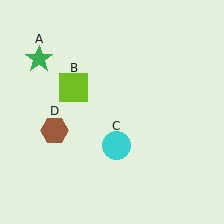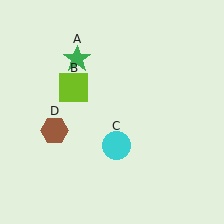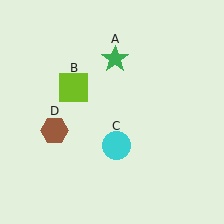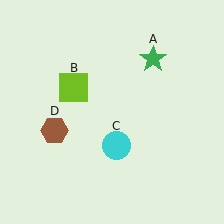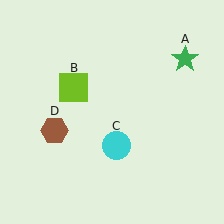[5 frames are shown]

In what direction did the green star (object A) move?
The green star (object A) moved right.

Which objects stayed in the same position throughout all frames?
Lime square (object B) and cyan circle (object C) and brown hexagon (object D) remained stationary.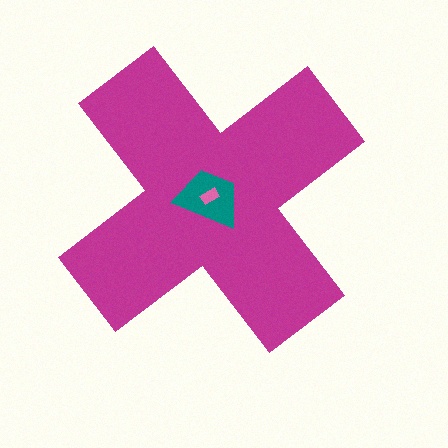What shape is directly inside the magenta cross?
The teal trapezoid.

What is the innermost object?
The pink rectangle.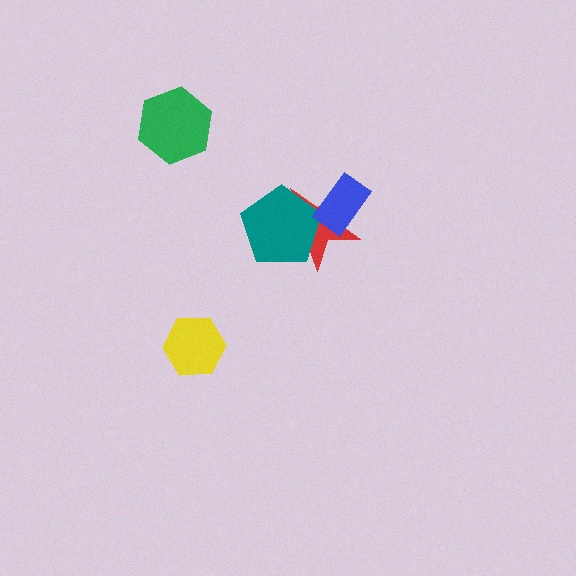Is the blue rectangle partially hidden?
No, no other shape covers it.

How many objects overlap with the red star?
2 objects overlap with the red star.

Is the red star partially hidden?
Yes, it is partially covered by another shape.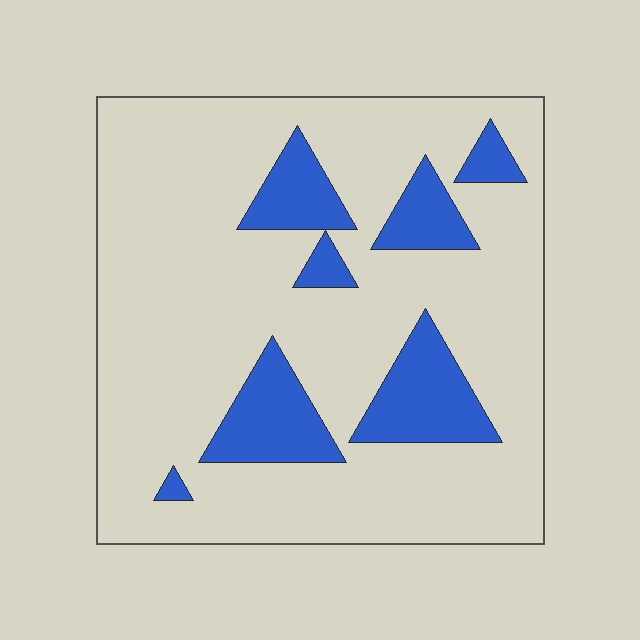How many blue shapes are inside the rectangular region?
7.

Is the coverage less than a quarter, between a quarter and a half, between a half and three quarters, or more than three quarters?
Less than a quarter.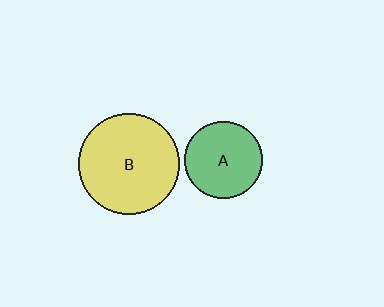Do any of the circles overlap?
No, none of the circles overlap.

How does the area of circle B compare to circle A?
Approximately 1.7 times.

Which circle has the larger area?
Circle B (yellow).